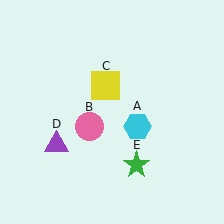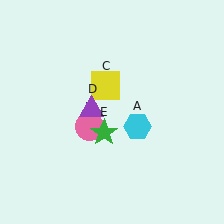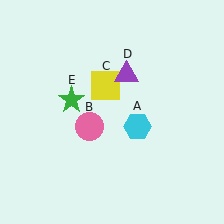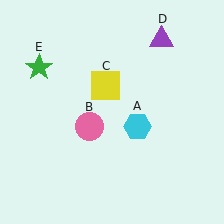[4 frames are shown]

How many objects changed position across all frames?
2 objects changed position: purple triangle (object D), green star (object E).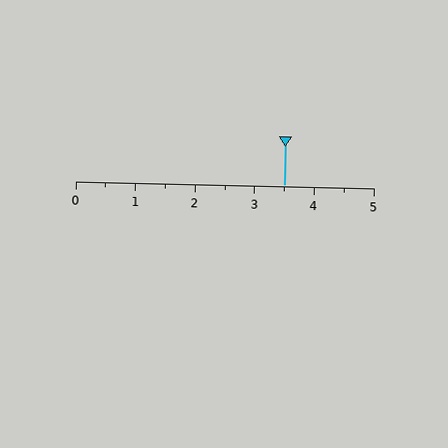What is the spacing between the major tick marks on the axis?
The major ticks are spaced 1 apart.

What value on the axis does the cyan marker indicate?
The marker indicates approximately 3.5.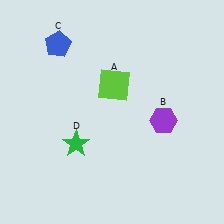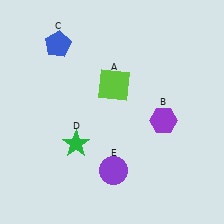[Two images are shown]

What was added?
A purple circle (E) was added in Image 2.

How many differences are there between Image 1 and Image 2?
There is 1 difference between the two images.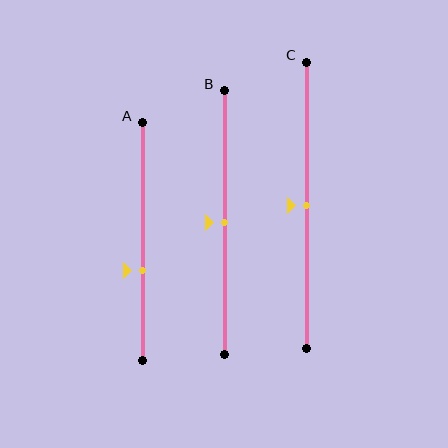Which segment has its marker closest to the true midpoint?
Segment B has its marker closest to the true midpoint.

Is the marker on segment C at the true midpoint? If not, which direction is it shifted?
Yes, the marker on segment C is at the true midpoint.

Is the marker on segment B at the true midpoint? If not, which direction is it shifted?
Yes, the marker on segment B is at the true midpoint.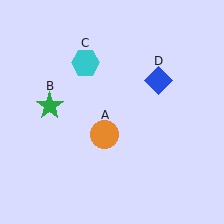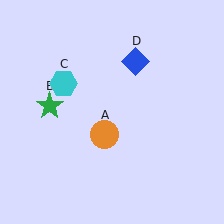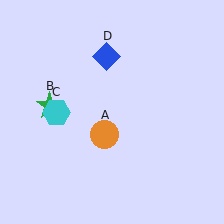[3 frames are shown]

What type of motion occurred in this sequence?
The cyan hexagon (object C), blue diamond (object D) rotated counterclockwise around the center of the scene.